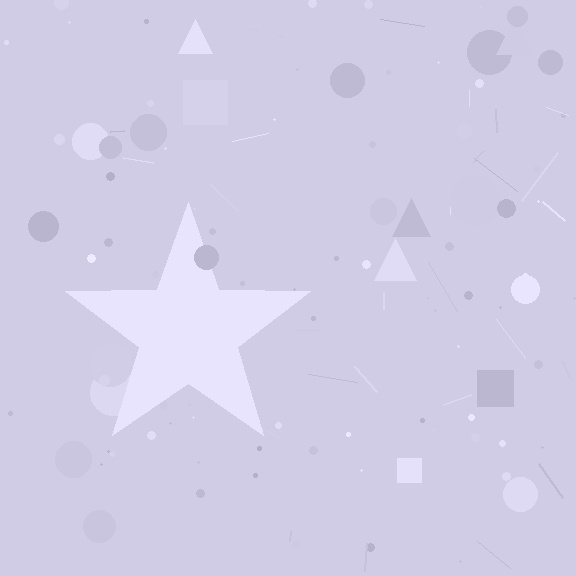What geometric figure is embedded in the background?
A star is embedded in the background.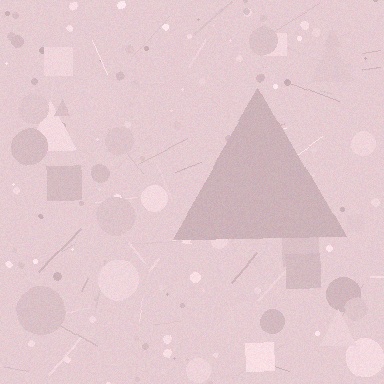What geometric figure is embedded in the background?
A triangle is embedded in the background.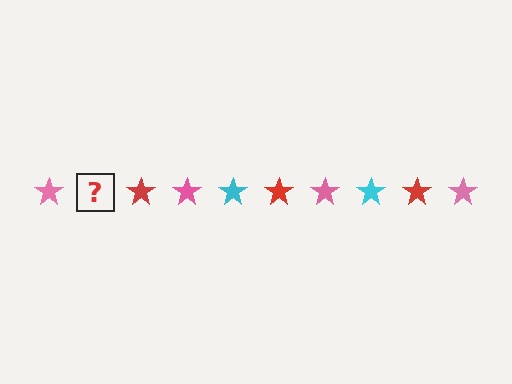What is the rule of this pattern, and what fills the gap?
The rule is that the pattern cycles through pink, cyan, red stars. The gap should be filled with a cyan star.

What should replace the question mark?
The question mark should be replaced with a cyan star.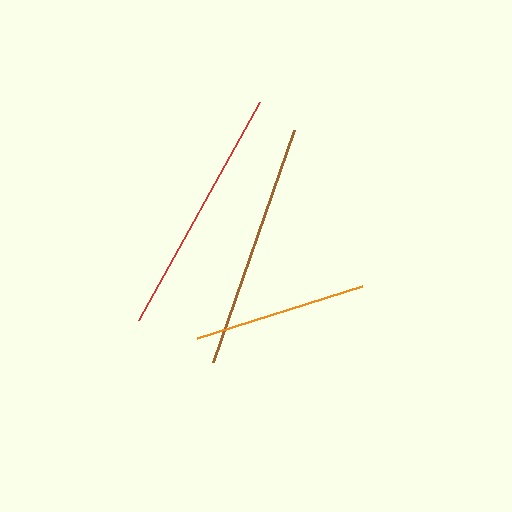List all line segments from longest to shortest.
From longest to shortest: red, brown, orange.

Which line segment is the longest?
The red line is the longest at approximately 250 pixels.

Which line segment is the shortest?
The orange line is the shortest at approximately 174 pixels.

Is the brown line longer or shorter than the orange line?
The brown line is longer than the orange line.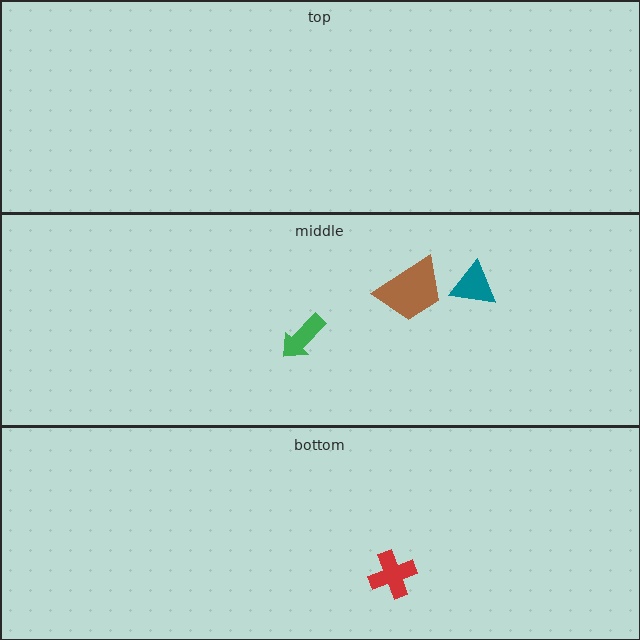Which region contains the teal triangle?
The middle region.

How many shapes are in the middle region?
3.